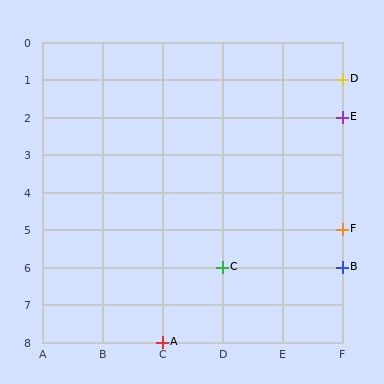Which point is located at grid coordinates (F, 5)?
Point F is at (F, 5).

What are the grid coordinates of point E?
Point E is at grid coordinates (F, 2).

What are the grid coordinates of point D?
Point D is at grid coordinates (F, 1).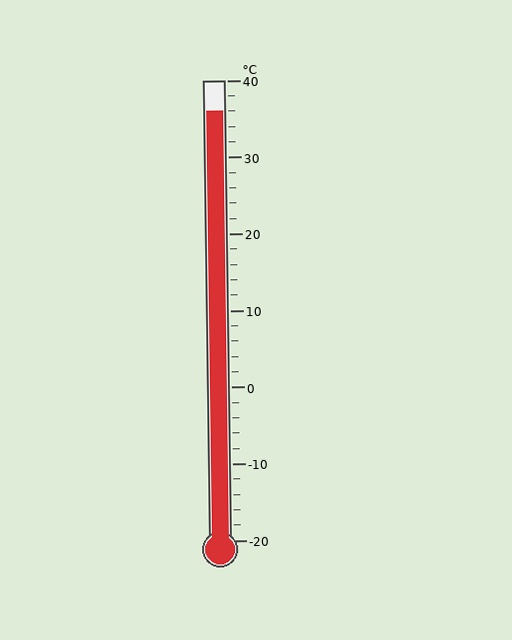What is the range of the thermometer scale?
The thermometer scale ranges from -20°C to 40°C.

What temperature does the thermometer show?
The thermometer shows approximately 36°C.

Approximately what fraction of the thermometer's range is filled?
The thermometer is filled to approximately 95% of its range.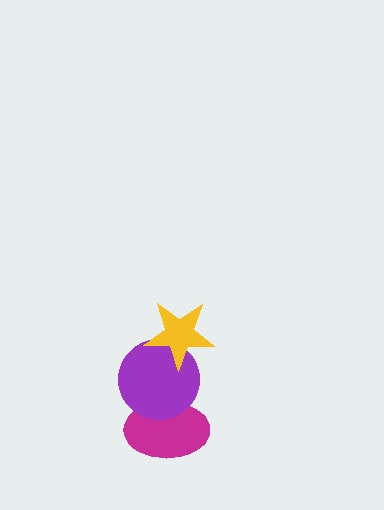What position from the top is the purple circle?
The purple circle is 2nd from the top.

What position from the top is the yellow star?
The yellow star is 1st from the top.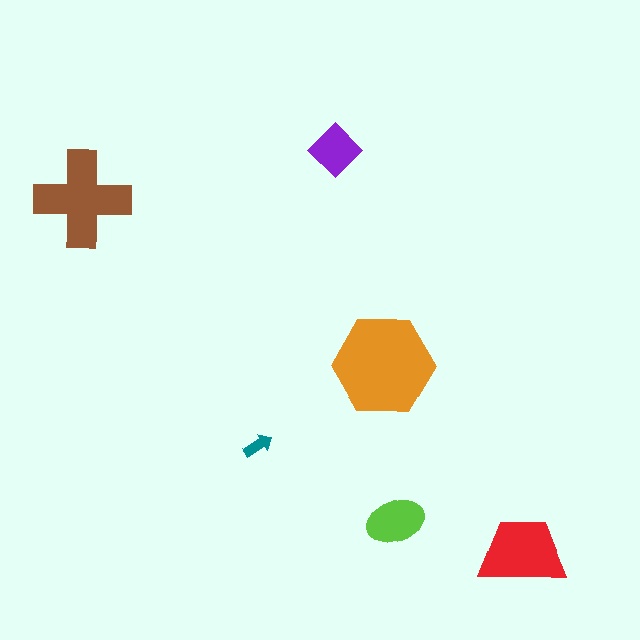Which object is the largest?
The orange hexagon.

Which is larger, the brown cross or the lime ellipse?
The brown cross.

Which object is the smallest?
The teal arrow.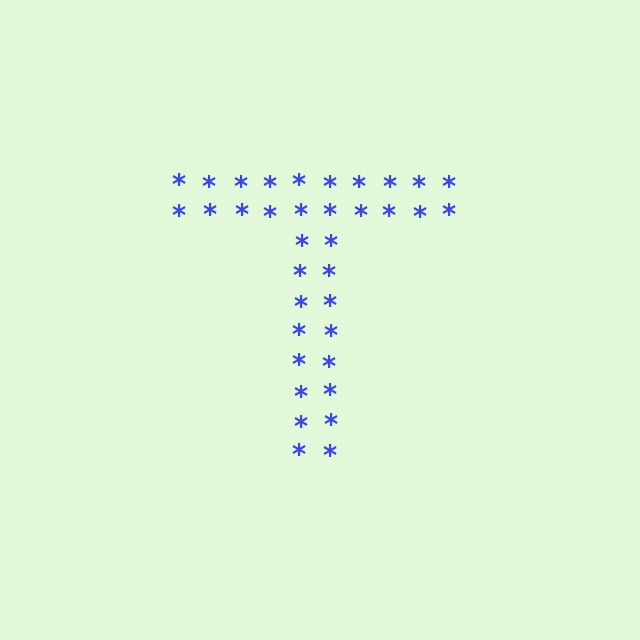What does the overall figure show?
The overall figure shows the letter T.